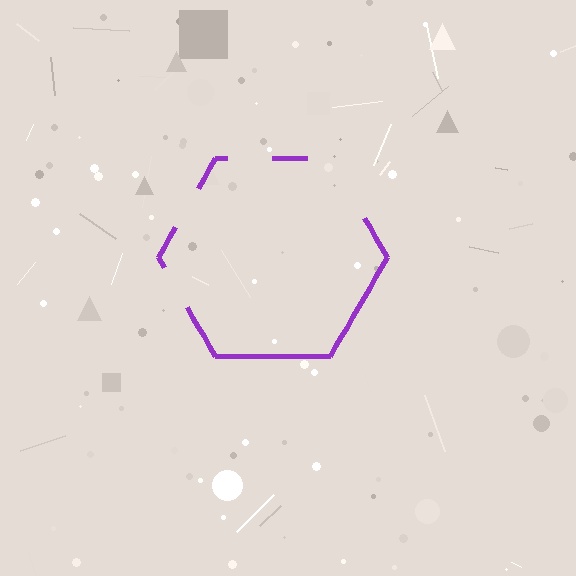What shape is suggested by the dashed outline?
The dashed outline suggests a hexagon.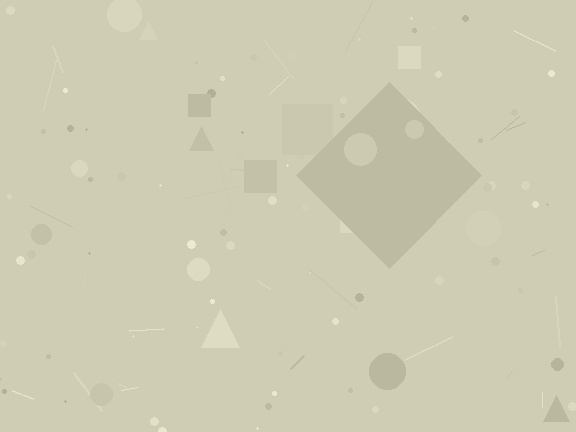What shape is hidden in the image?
A diamond is hidden in the image.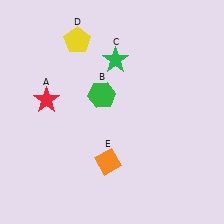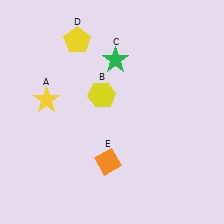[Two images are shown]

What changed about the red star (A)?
In Image 1, A is red. In Image 2, it changed to yellow.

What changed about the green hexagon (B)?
In Image 1, B is green. In Image 2, it changed to yellow.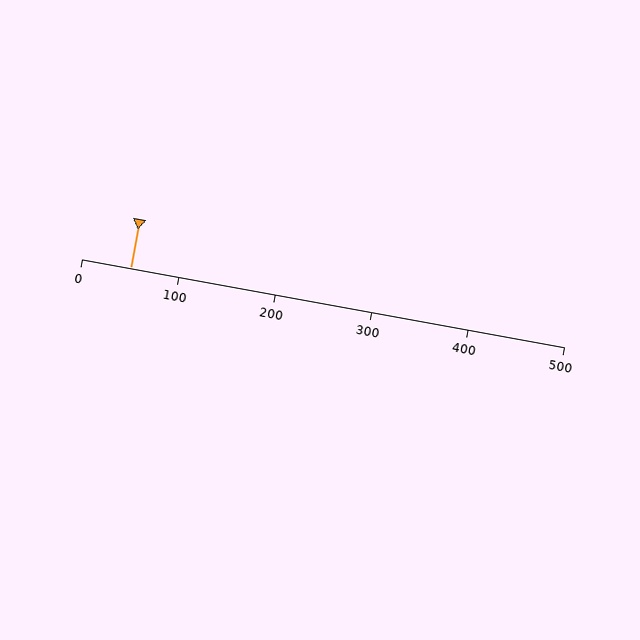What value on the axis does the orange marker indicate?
The marker indicates approximately 50.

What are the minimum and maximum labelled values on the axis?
The axis runs from 0 to 500.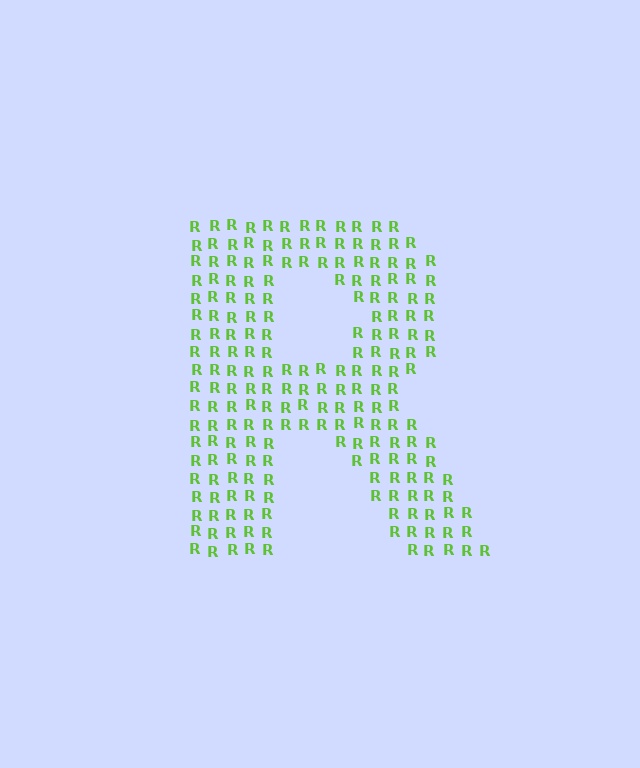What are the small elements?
The small elements are letter R's.